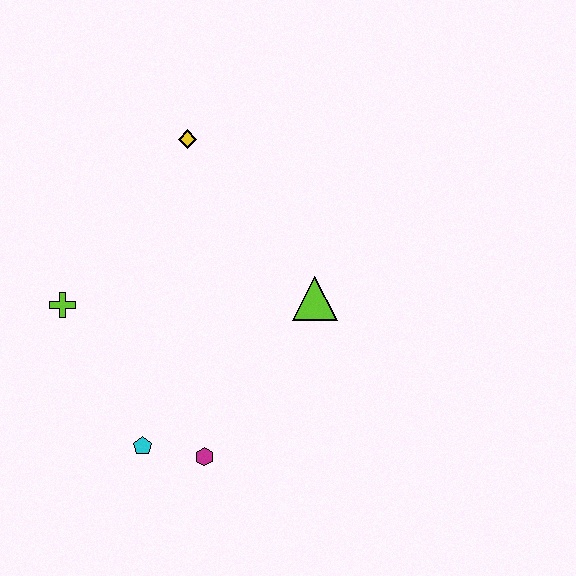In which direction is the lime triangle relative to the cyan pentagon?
The lime triangle is to the right of the cyan pentagon.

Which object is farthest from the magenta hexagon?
The yellow diamond is farthest from the magenta hexagon.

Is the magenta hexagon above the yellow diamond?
No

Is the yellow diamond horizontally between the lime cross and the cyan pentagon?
No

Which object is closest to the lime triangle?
The magenta hexagon is closest to the lime triangle.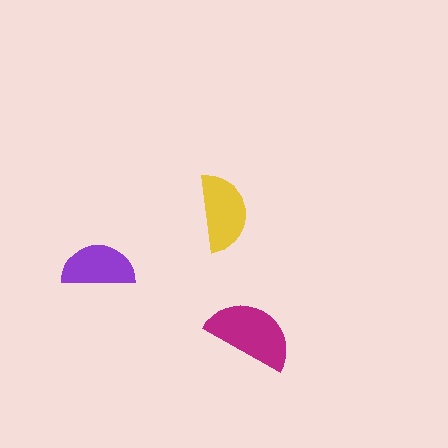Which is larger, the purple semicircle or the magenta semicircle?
The magenta one.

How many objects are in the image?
There are 3 objects in the image.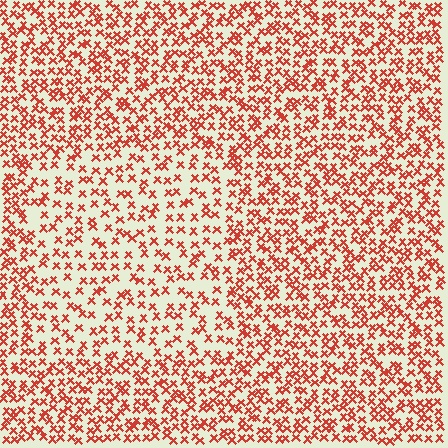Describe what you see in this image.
The image contains small red elements arranged at two different densities. A rectangle-shaped region is visible where the elements are less densely packed than the surrounding area.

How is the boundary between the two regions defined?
The boundary is defined by a change in element density (approximately 1.7x ratio). All elements are the same color, size, and shape.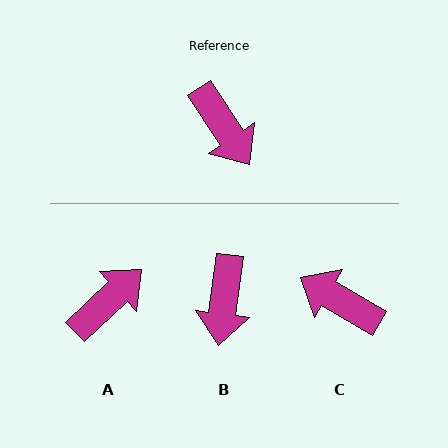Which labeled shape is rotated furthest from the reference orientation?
C, about 154 degrees away.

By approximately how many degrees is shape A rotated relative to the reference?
Approximately 100 degrees counter-clockwise.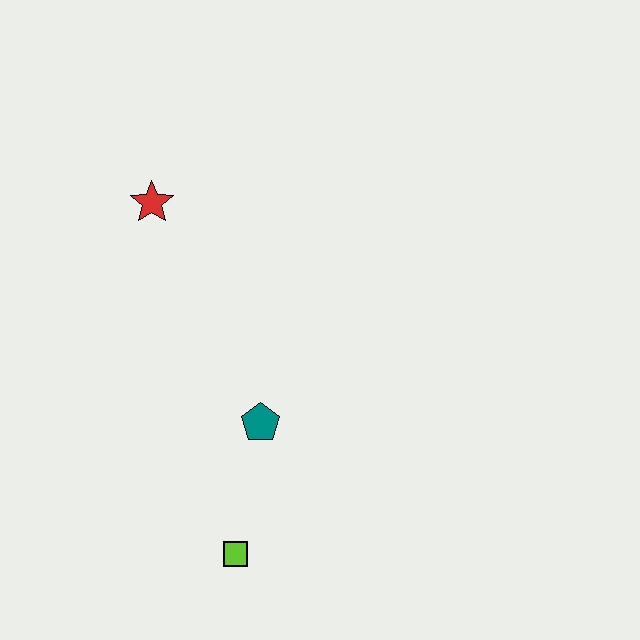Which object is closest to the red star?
The teal pentagon is closest to the red star.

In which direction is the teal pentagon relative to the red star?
The teal pentagon is below the red star.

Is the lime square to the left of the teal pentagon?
Yes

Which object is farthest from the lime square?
The red star is farthest from the lime square.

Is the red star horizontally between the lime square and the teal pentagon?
No